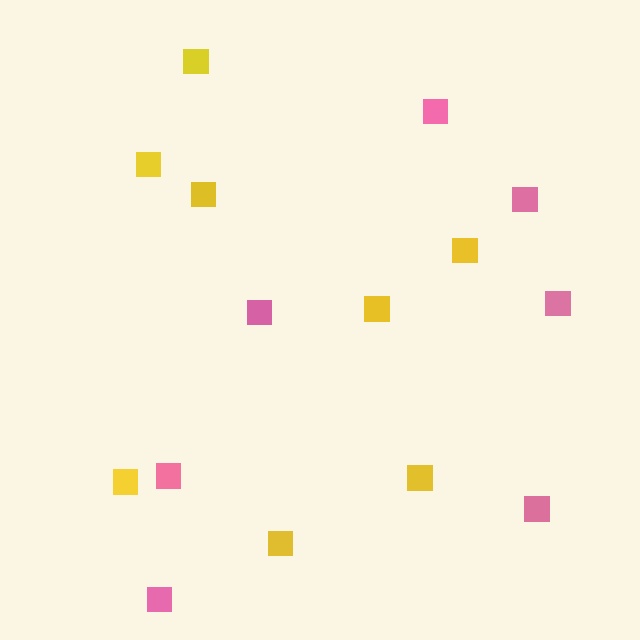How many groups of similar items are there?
There are 2 groups: one group of yellow squares (8) and one group of pink squares (7).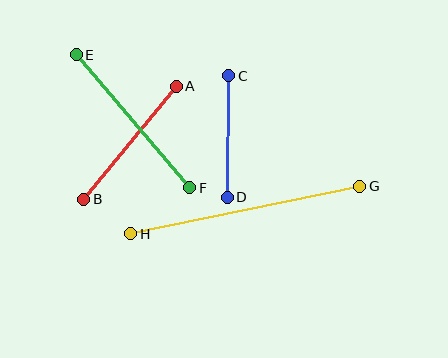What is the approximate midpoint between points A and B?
The midpoint is at approximately (130, 143) pixels.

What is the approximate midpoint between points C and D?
The midpoint is at approximately (228, 137) pixels.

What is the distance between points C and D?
The distance is approximately 122 pixels.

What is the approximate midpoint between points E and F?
The midpoint is at approximately (133, 121) pixels.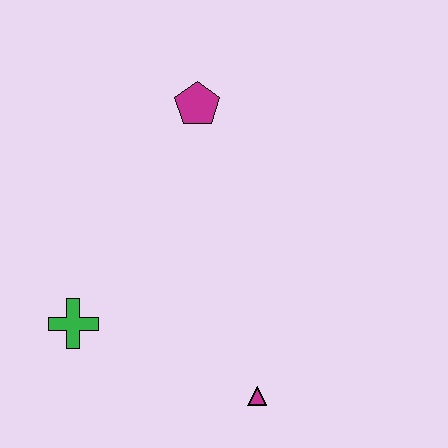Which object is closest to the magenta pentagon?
The green cross is closest to the magenta pentagon.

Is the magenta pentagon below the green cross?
No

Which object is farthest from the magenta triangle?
The magenta pentagon is farthest from the magenta triangle.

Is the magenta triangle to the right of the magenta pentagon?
Yes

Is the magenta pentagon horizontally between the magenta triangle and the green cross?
Yes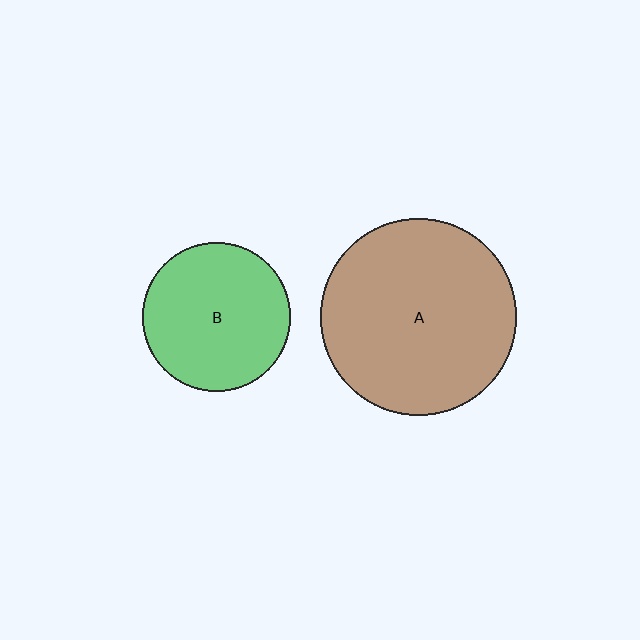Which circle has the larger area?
Circle A (brown).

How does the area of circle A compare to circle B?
Approximately 1.8 times.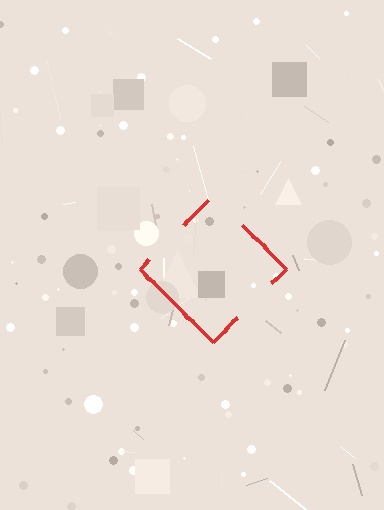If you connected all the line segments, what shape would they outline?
They would outline a diamond.